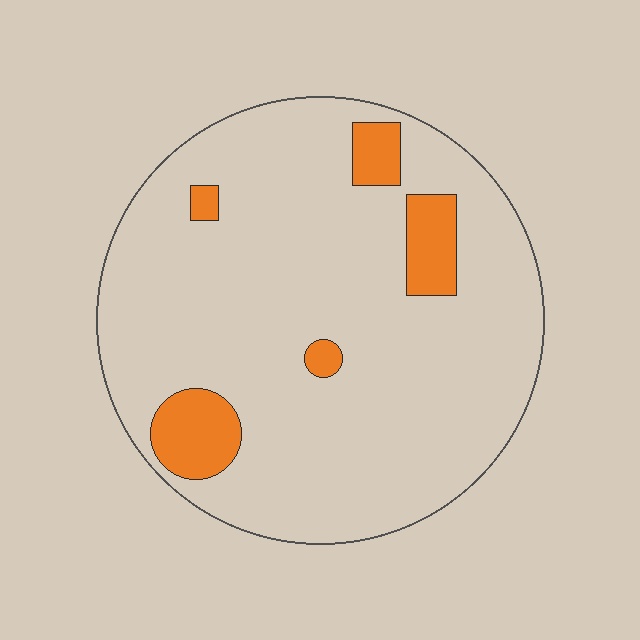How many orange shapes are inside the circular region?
5.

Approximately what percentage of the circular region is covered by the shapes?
Approximately 10%.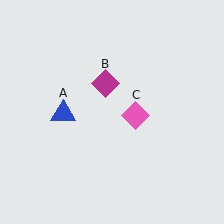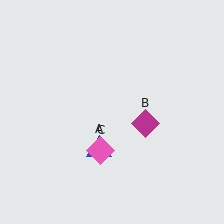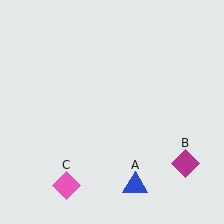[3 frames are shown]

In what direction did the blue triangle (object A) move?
The blue triangle (object A) moved down and to the right.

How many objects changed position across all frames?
3 objects changed position: blue triangle (object A), magenta diamond (object B), pink diamond (object C).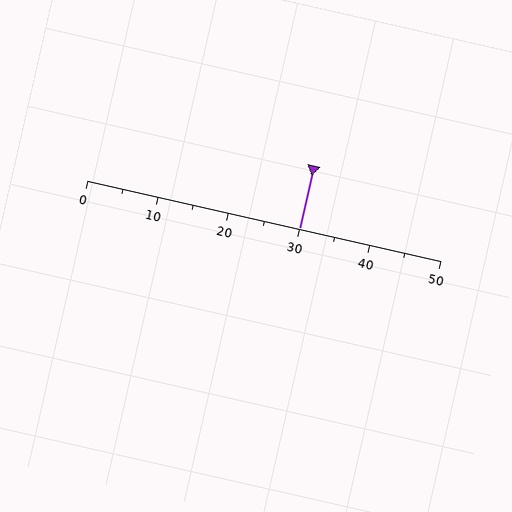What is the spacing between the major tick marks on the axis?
The major ticks are spaced 10 apart.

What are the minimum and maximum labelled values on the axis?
The axis runs from 0 to 50.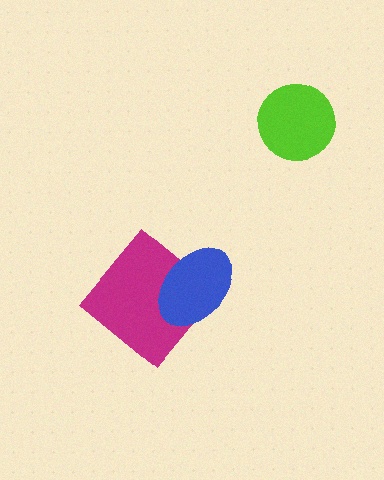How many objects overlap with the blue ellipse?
1 object overlaps with the blue ellipse.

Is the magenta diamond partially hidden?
Yes, it is partially covered by another shape.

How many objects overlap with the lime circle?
0 objects overlap with the lime circle.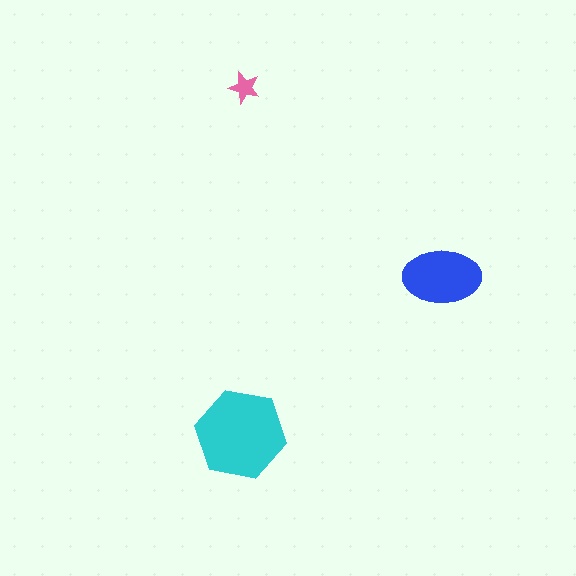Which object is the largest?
The cyan hexagon.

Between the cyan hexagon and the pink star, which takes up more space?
The cyan hexagon.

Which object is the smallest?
The pink star.